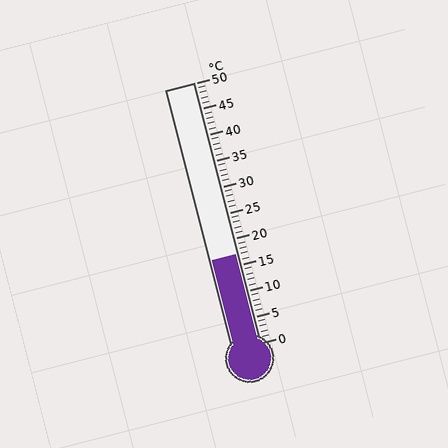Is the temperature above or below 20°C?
The temperature is below 20°C.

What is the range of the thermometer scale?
The thermometer scale ranges from 0°C to 50°C.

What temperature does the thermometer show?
The thermometer shows approximately 17°C.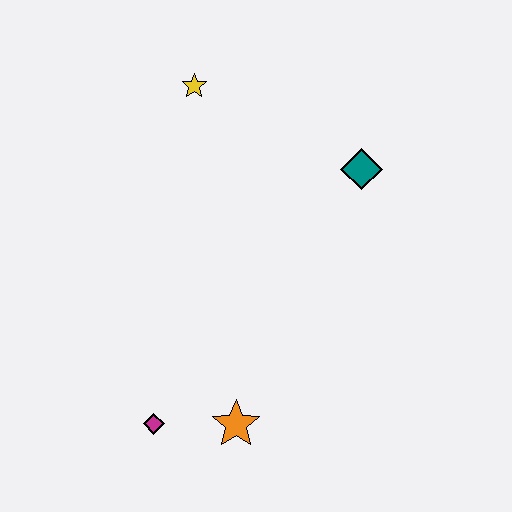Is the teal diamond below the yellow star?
Yes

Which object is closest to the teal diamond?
The yellow star is closest to the teal diamond.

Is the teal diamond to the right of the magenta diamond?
Yes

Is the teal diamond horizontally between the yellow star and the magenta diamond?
No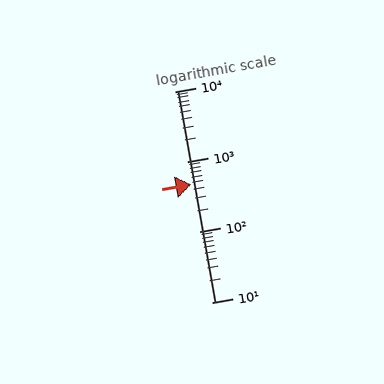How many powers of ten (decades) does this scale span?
The scale spans 3 decades, from 10 to 10000.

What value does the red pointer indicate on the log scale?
The pointer indicates approximately 470.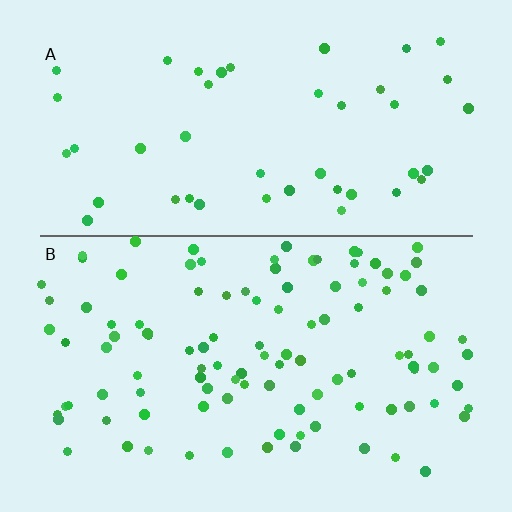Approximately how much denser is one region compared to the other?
Approximately 2.4× — region B over region A.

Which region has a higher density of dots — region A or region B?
B (the bottom).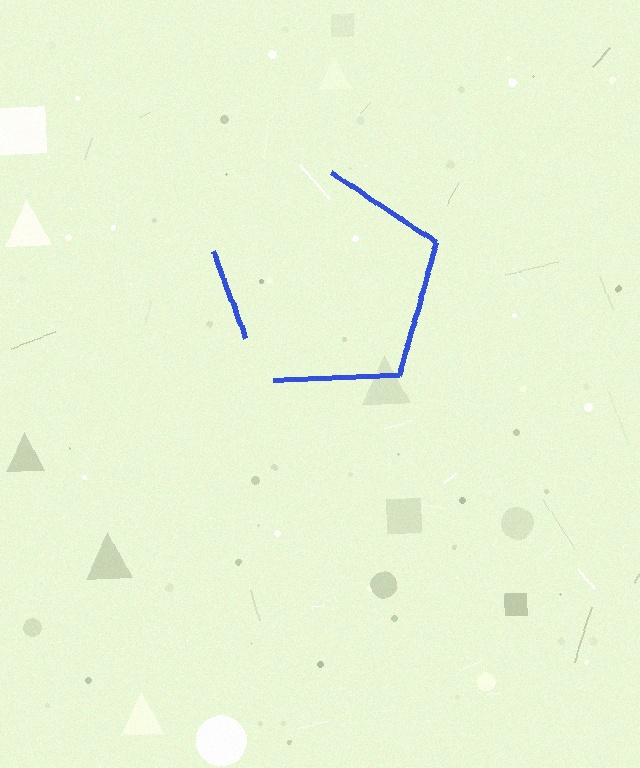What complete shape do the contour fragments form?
The contour fragments form a pentagon.